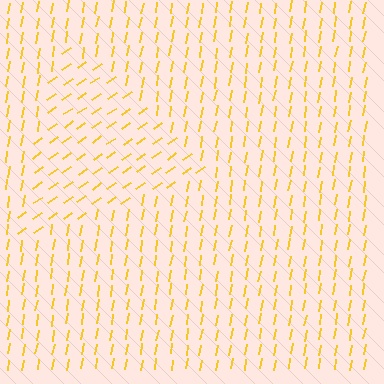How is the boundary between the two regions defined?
The boundary is defined purely by a change in line orientation (approximately 45 degrees difference). All lines are the same color and thickness.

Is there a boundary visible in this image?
Yes, there is a texture boundary formed by a change in line orientation.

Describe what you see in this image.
The image is filled with small yellow line segments. A triangle region in the image has lines oriented differently from the surrounding lines, creating a visible texture boundary.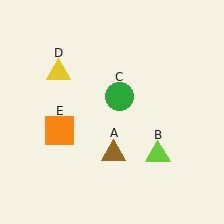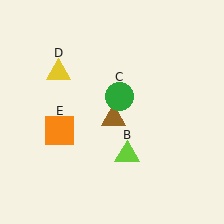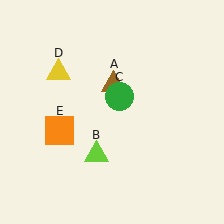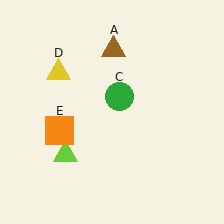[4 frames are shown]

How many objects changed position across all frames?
2 objects changed position: brown triangle (object A), lime triangle (object B).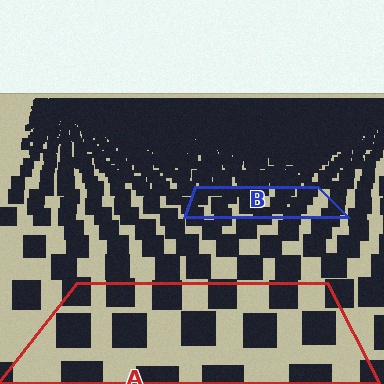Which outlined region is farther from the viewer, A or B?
Region B is farther from the viewer — the texture elements inside it appear smaller and more densely packed.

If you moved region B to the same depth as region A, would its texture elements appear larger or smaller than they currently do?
They would appear larger. At a closer depth, the same texture elements are projected at a bigger on-screen size.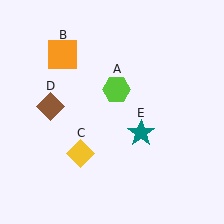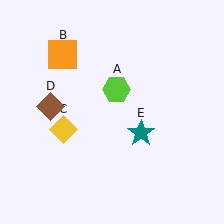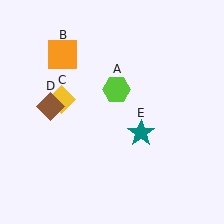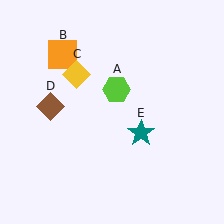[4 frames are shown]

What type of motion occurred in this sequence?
The yellow diamond (object C) rotated clockwise around the center of the scene.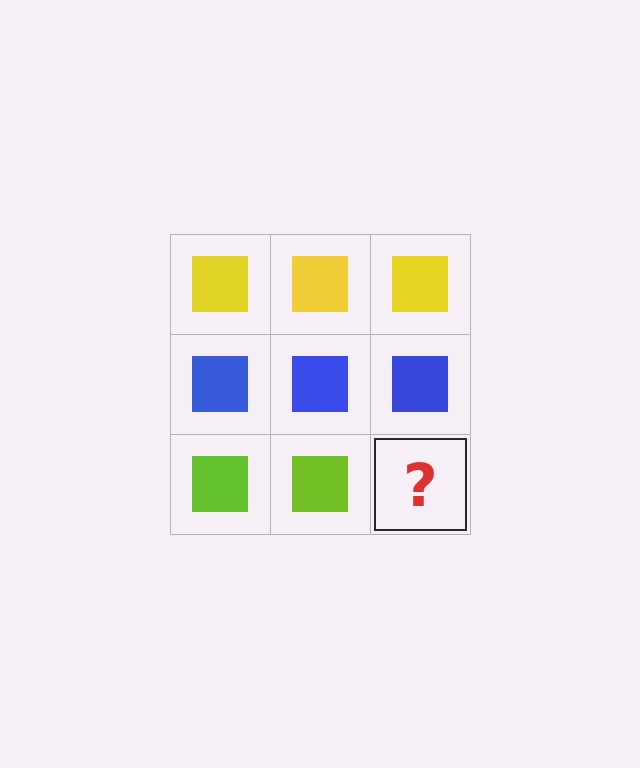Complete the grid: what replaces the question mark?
The question mark should be replaced with a lime square.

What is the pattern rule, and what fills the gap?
The rule is that each row has a consistent color. The gap should be filled with a lime square.